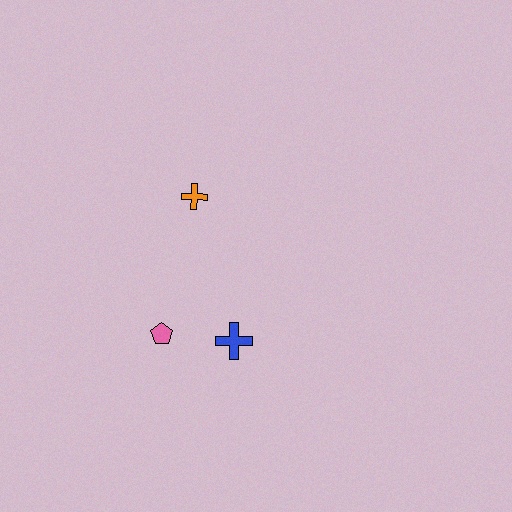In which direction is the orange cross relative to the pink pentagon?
The orange cross is above the pink pentagon.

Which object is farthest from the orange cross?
The blue cross is farthest from the orange cross.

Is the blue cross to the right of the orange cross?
Yes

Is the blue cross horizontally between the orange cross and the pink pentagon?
No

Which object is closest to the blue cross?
The pink pentagon is closest to the blue cross.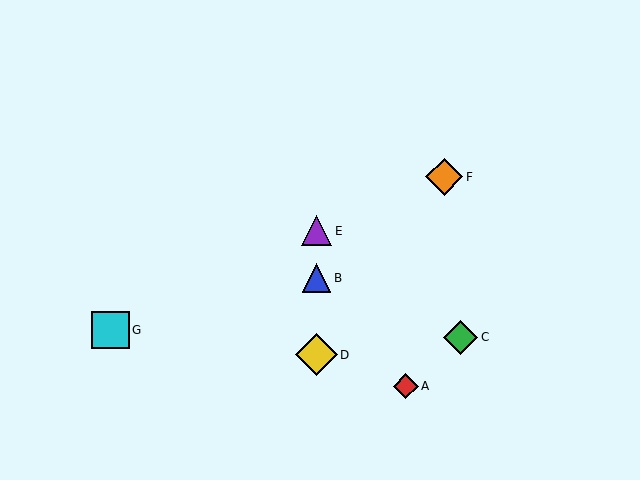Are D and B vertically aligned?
Yes, both are at x≈316.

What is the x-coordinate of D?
Object D is at x≈316.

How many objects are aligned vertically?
3 objects (B, D, E) are aligned vertically.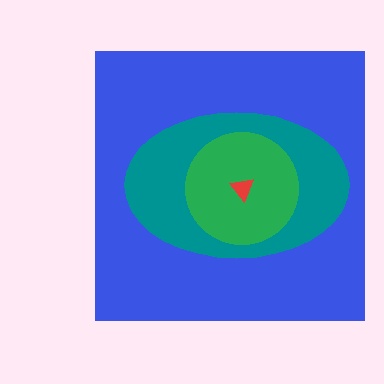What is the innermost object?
The red triangle.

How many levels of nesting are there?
4.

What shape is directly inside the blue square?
The teal ellipse.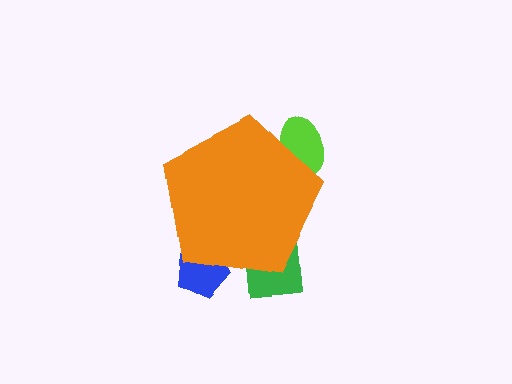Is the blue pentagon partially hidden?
Yes, the blue pentagon is partially hidden behind the orange pentagon.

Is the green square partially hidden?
Yes, the green square is partially hidden behind the orange pentagon.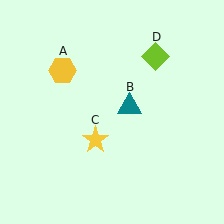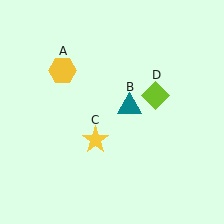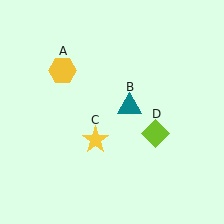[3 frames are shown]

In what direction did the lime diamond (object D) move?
The lime diamond (object D) moved down.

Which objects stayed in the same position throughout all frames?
Yellow hexagon (object A) and teal triangle (object B) and yellow star (object C) remained stationary.